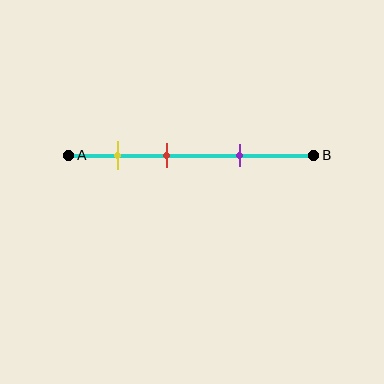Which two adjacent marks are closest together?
The yellow and red marks are the closest adjacent pair.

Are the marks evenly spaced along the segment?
Yes, the marks are approximately evenly spaced.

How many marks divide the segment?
There are 3 marks dividing the segment.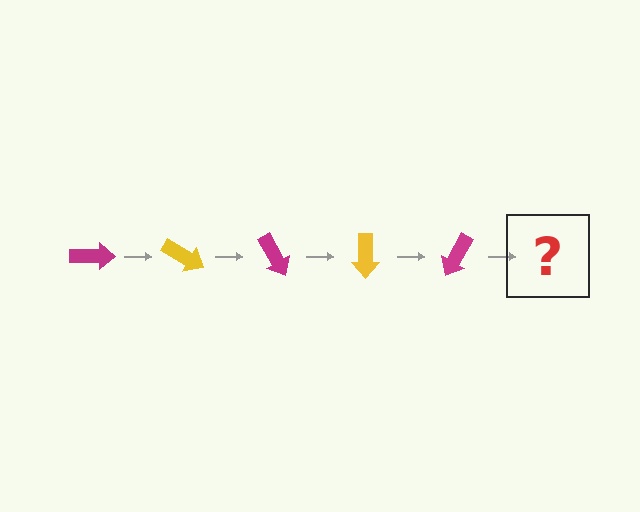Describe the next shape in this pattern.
It should be a yellow arrow, rotated 150 degrees from the start.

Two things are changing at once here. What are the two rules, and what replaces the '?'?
The two rules are that it rotates 30 degrees each step and the color cycles through magenta and yellow. The '?' should be a yellow arrow, rotated 150 degrees from the start.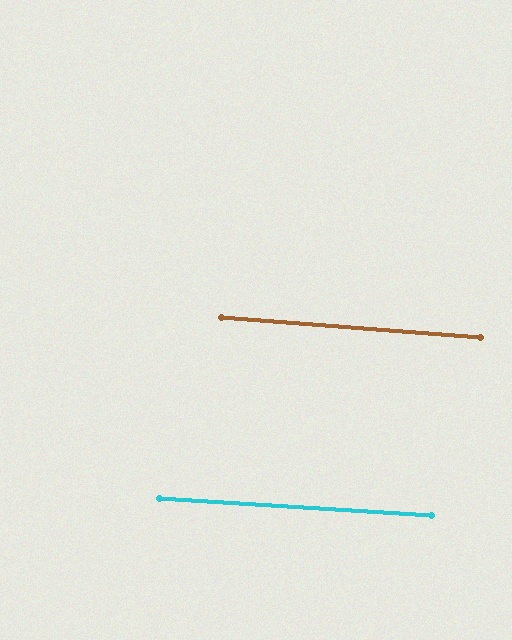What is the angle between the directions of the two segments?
Approximately 1 degree.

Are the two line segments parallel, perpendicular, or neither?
Parallel — their directions differ by only 0.8°.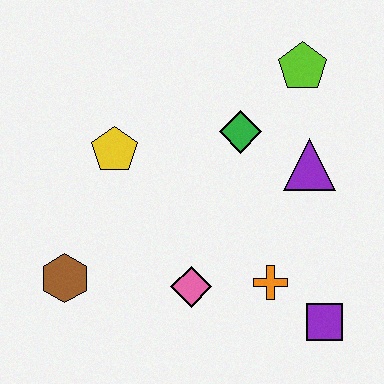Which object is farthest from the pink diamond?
The lime pentagon is farthest from the pink diamond.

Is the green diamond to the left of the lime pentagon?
Yes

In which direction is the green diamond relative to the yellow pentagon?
The green diamond is to the right of the yellow pentagon.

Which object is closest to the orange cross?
The purple square is closest to the orange cross.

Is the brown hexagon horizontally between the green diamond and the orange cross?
No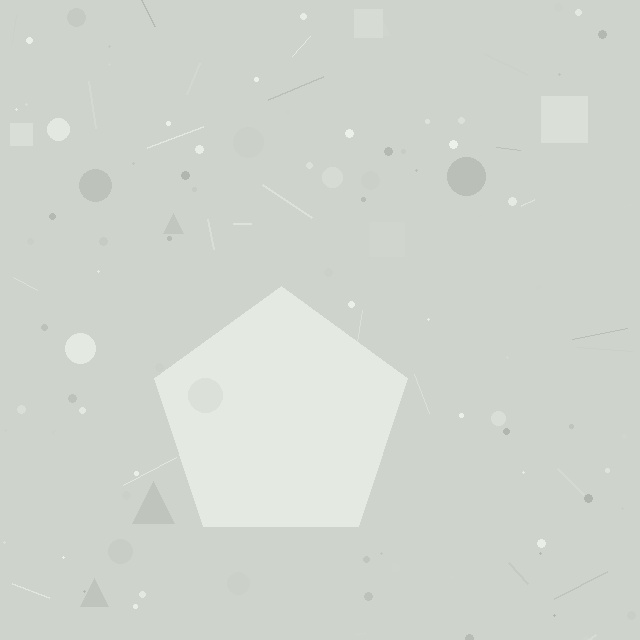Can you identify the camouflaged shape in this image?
The camouflaged shape is a pentagon.